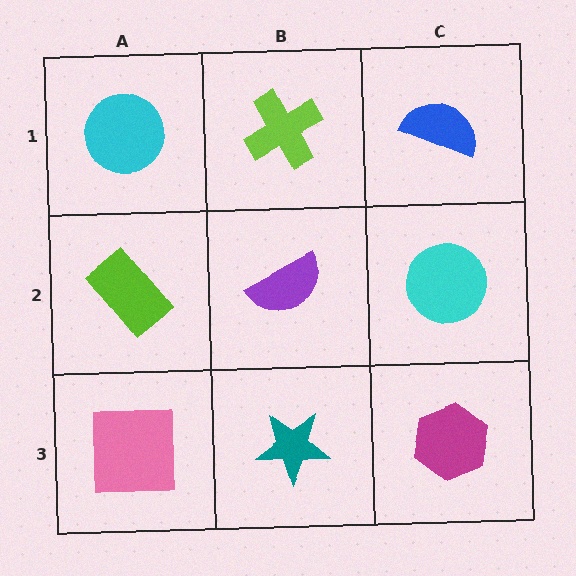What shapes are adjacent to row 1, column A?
A lime rectangle (row 2, column A), a lime cross (row 1, column B).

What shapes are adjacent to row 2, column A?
A cyan circle (row 1, column A), a pink square (row 3, column A), a purple semicircle (row 2, column B).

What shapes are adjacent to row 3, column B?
A purple semicircle (row 2, column B), a pink square (row 3, column A), a magenta hexagon (row 3, column C).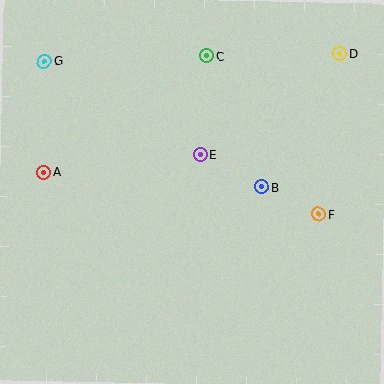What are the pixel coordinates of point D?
Point D is at (340, 53).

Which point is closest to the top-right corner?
Point D is closest to the top-right corner.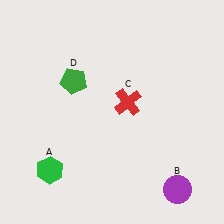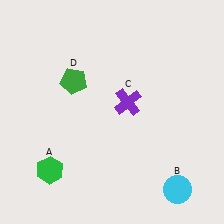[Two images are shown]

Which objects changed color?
B changed from purple to cyan. C changed from red to purple.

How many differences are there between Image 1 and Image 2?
There are 2 differences between the two images.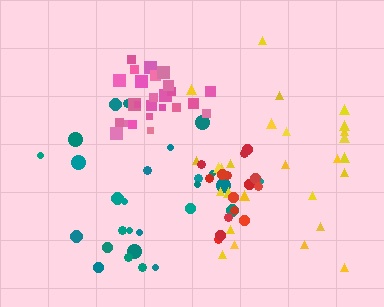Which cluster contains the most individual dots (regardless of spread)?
Yellow (28).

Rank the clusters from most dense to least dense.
pink, red, teal, yellow.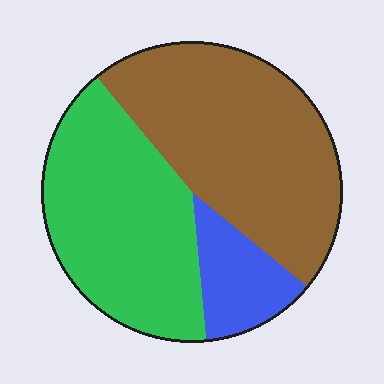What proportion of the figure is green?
Green covers around 40% of the figure.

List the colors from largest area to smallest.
From largest to smallest: brown, green, blue.